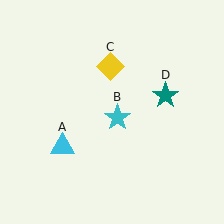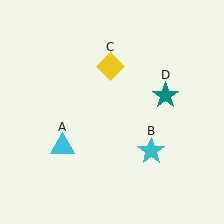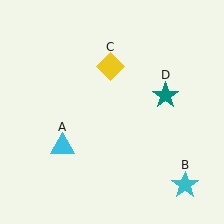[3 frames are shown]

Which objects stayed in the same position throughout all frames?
Cyan triangle (object A) and yellow diamond (object C) and teal star (object D) remained stationary.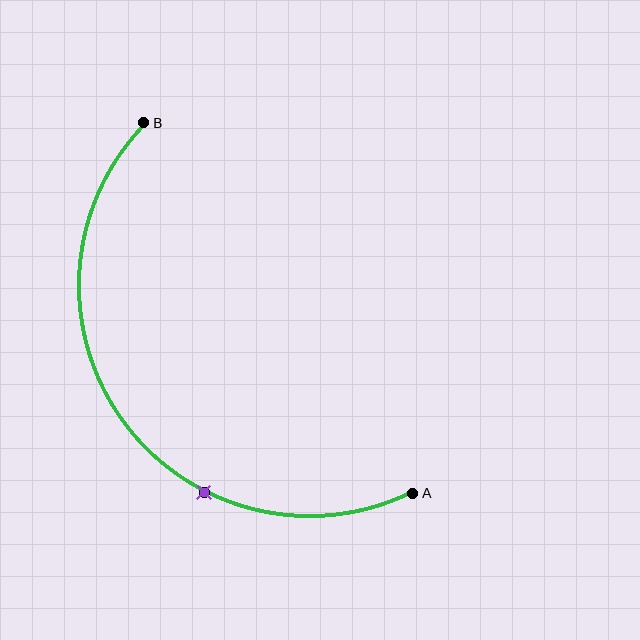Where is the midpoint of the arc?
The arc midpoint is the point on the curve farthest from the straight line joining A and B. It sits below and to the left of that line.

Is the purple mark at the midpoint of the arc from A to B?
No. The purple mark lies on the arc but is closer to endpoint A. The arc midpoint would be at the point on the curve equidistant along the arc from both A and B.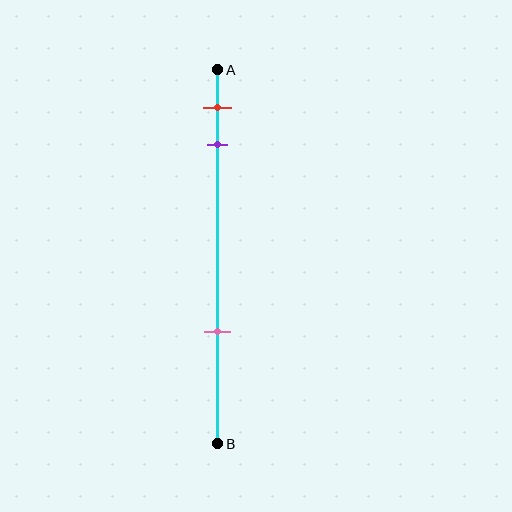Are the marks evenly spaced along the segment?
No, the marks are not evenly spaced.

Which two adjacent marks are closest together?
The red and purple marks are the closest adjacent pair.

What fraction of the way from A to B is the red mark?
The red mark is approximately 10% (0.1) of the way from A to B.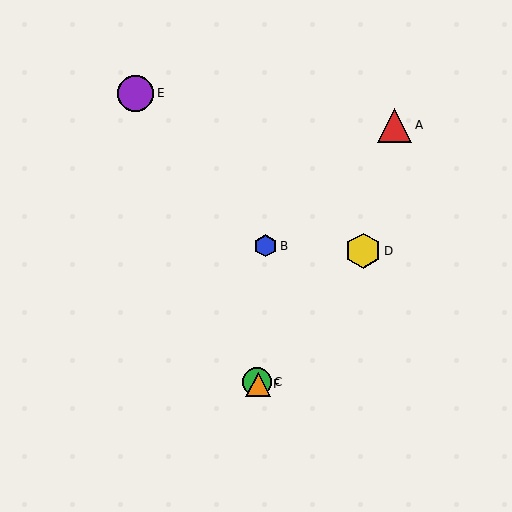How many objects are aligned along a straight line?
3 objects (C, E, F) are aligned along a straight line.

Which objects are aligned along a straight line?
Objects C, E, F are aligned along a straight line.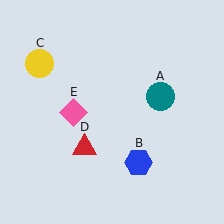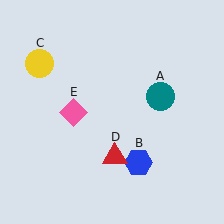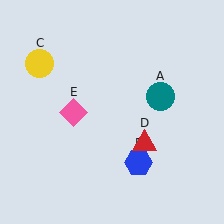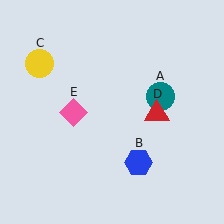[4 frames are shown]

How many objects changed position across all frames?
1 object changed position: red triangle (object D).